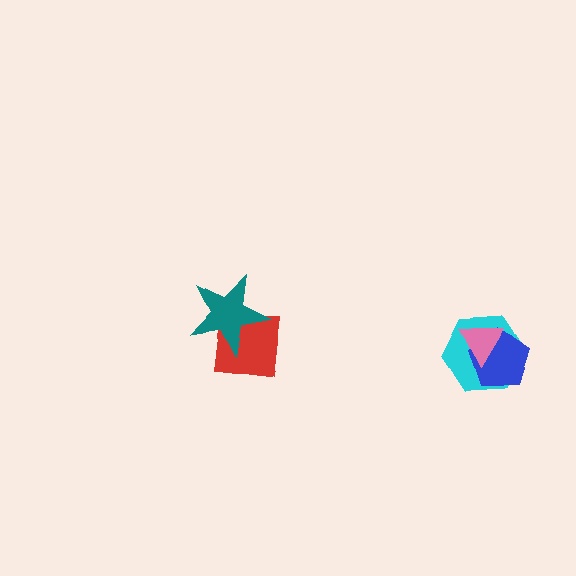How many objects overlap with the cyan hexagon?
2 objects overlap with the cyan hexagon.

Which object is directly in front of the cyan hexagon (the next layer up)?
The blue pentagon is directly in front of the cyan hexagon.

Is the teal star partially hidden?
No, no other shape covers it.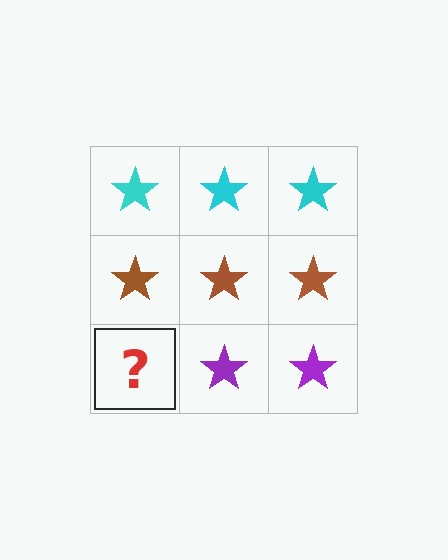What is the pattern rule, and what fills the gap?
The rule is that each row has a consistent color. The gap should be filled with a purple star.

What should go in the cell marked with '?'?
The missing cell should contain a purple star.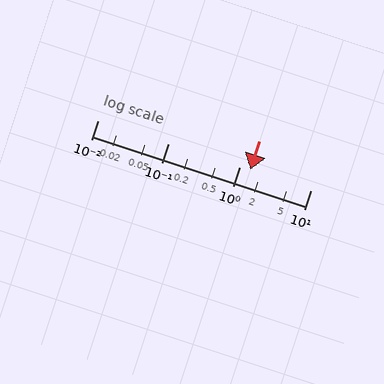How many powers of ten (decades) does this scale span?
The scale spans 3 decades, from 0.01 to 10.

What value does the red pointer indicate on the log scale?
The pointer indicates approximately 1.4.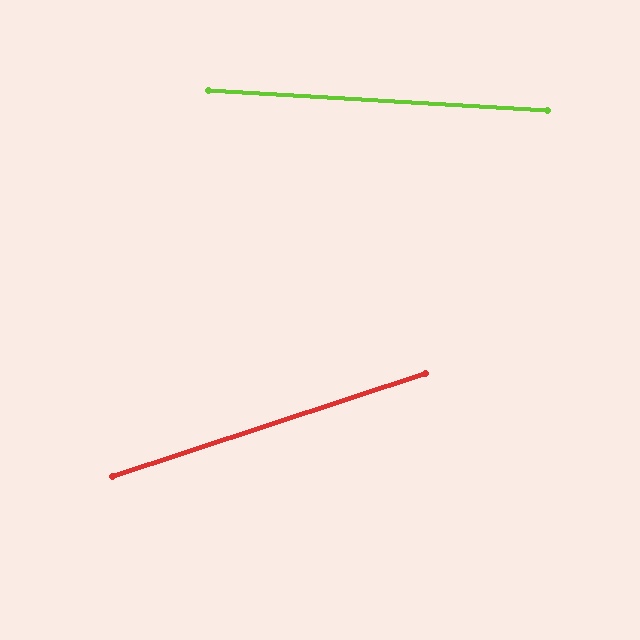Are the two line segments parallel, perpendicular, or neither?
Neither parallel nor perpendicular — they differ by about 21°.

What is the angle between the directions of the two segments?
Approximately 21 degrees.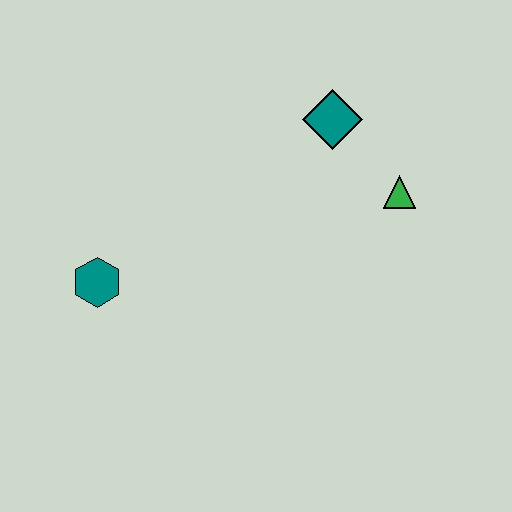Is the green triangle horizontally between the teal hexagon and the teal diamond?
No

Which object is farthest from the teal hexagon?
The green triangle is farthest from the teal hexagon.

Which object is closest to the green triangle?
The teal diamond is closest to the green triangle.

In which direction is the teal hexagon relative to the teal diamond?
The teal hexagon is to the left of the teal diamond.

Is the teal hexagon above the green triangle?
No